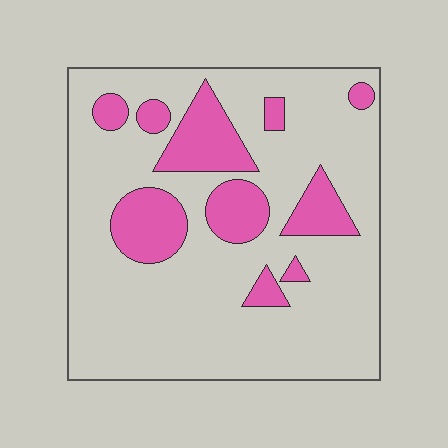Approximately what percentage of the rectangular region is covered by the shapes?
Approximately 20%.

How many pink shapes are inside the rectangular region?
10.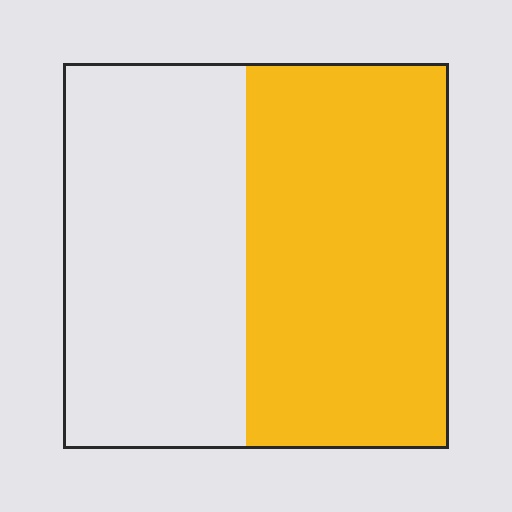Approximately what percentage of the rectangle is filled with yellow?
Approximately 55%.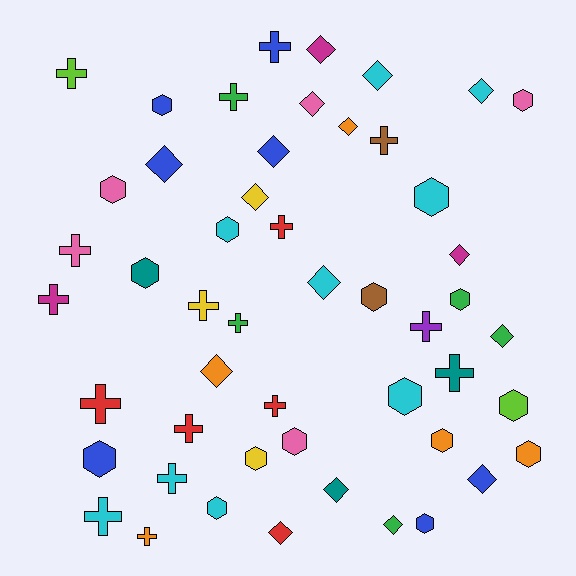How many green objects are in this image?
There are 5 green objects.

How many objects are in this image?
There are 50 objects.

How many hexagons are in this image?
There are 17 hexagons.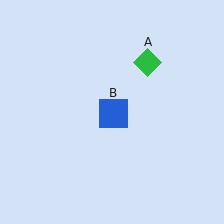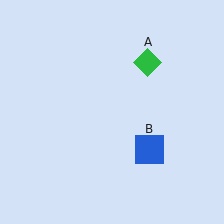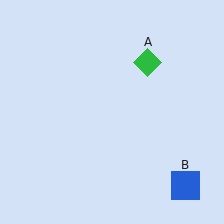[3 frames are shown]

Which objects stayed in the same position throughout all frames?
Green diamond (object A) remained stationary.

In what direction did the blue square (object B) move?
The blue square (object B) moved down and to the right.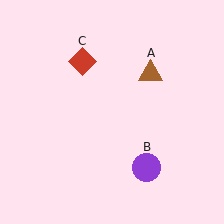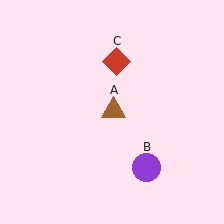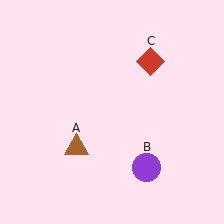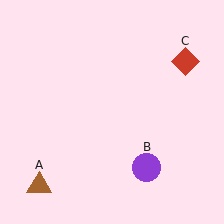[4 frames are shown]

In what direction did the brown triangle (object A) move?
The brown triangle (object A) moved down and to the left.